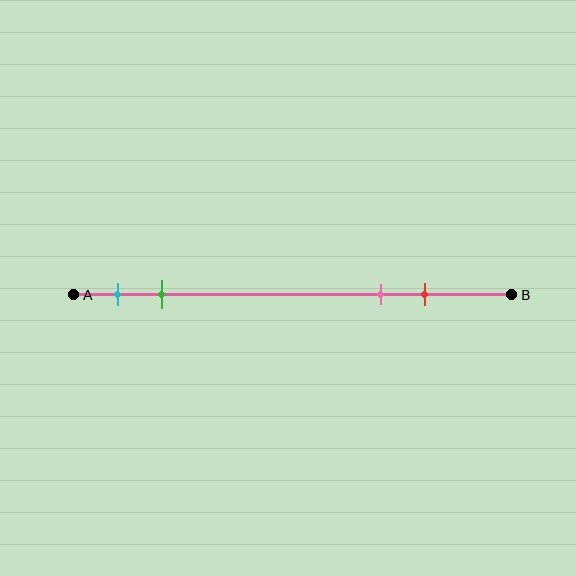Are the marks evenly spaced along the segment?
No, the marks are not evenly spaced.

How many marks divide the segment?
There are 4 marks dividing the segment.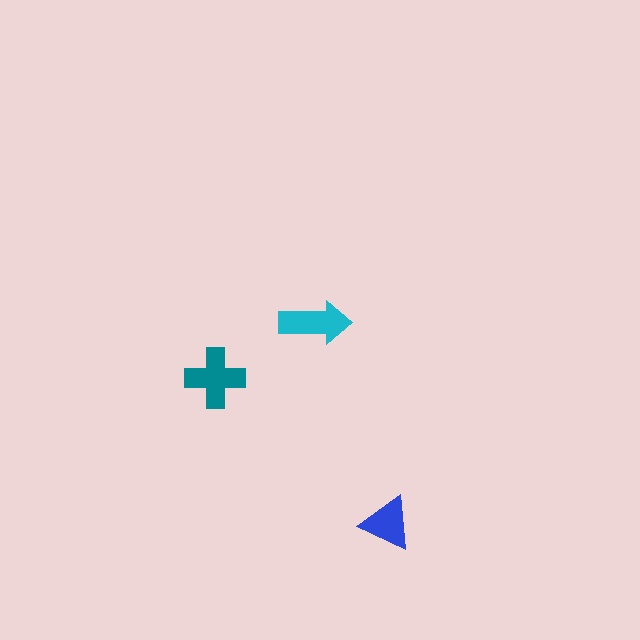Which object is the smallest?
The blue triangle.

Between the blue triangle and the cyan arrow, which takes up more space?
The cyan arrow.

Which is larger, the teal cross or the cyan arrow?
The teal cross.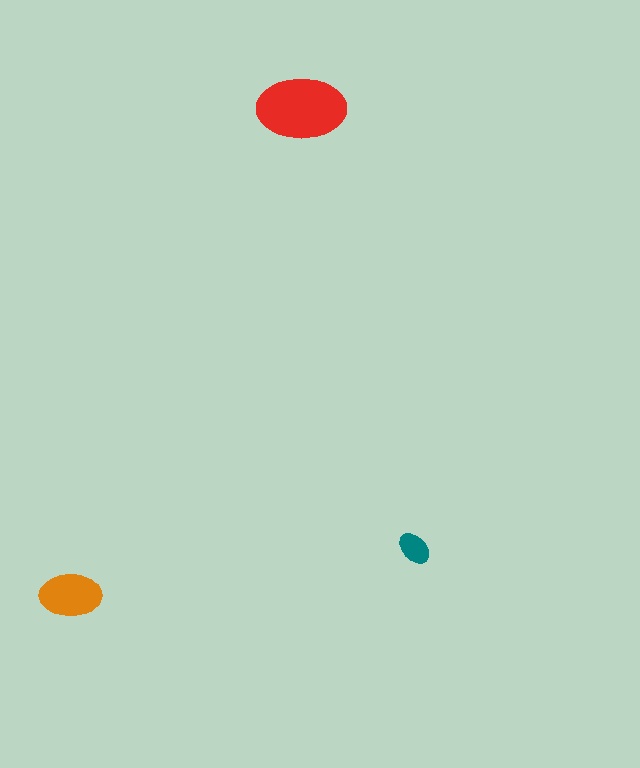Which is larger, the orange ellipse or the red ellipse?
The red one.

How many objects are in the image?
There are 3 objects in the image.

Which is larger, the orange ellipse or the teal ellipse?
The orange one.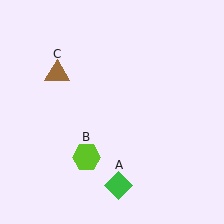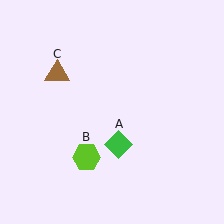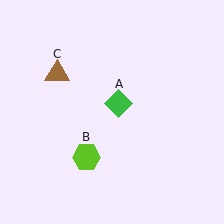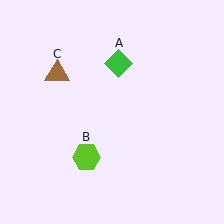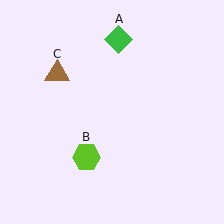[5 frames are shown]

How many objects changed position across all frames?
1 object changed position: green diamond (object A).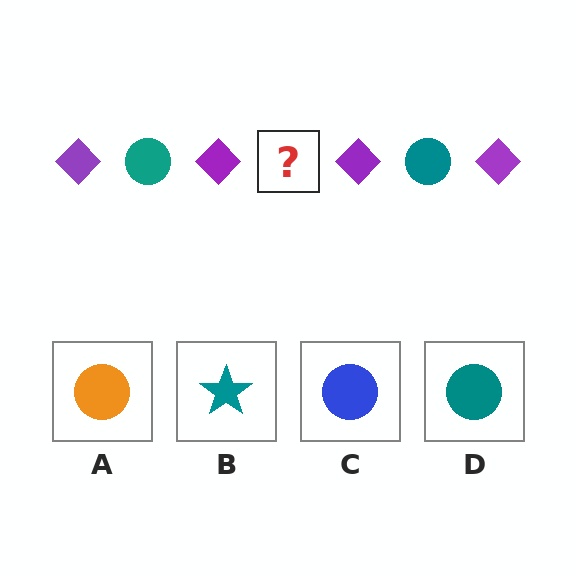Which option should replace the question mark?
Option D.